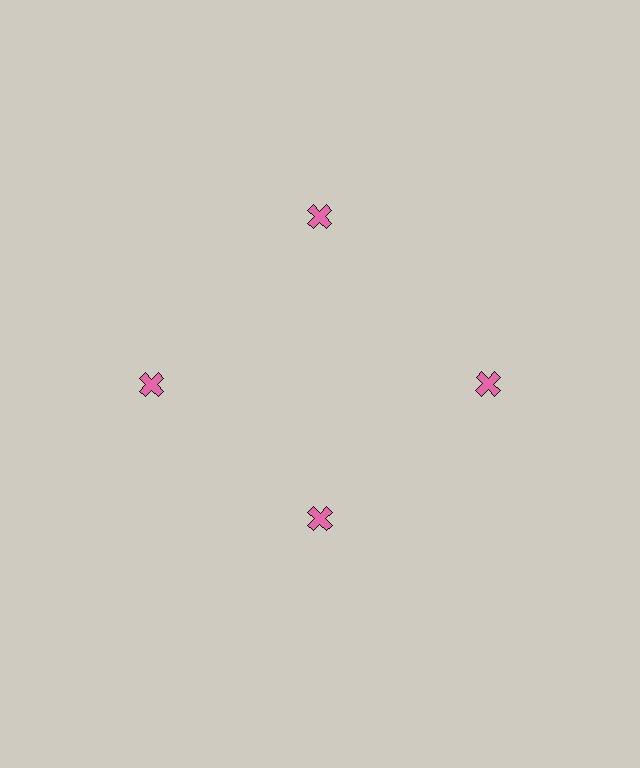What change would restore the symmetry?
The symmetry would be restored by moving it outward, back onto the ring so that all 4 crosses sit at equal angles and equal distance from the center.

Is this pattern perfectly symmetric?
No. The 4 pink crosses are arranged in a ring, but one element near the 6 o'clock position is pulled inward toward the center, breaking the 4-fold rotational symmetry.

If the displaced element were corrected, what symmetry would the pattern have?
It would have 4-fold rotational symmetry — the pattern would map onto itself every 90 degrees.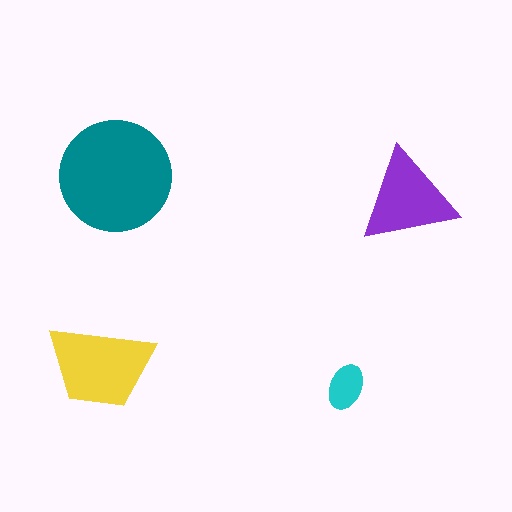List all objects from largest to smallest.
The teal circle, the yellow trapezoid, the purple triangle, the cyan ellipse.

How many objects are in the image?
There are 4 objects in the image.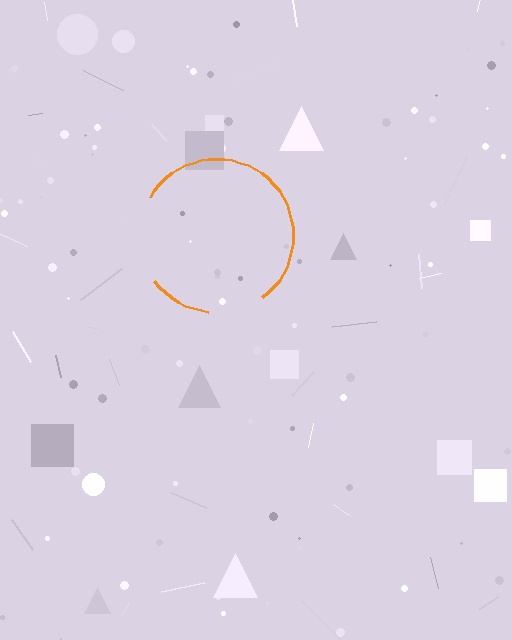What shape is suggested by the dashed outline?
The dashed outline suggests a circle.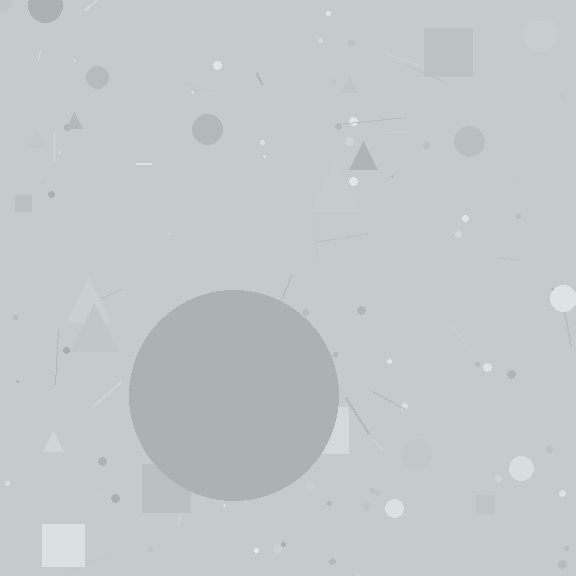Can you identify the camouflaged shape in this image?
The camouflaged shape is a circle.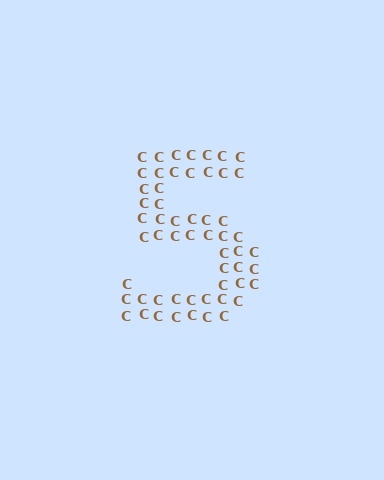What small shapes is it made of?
It is made of small letter C's.